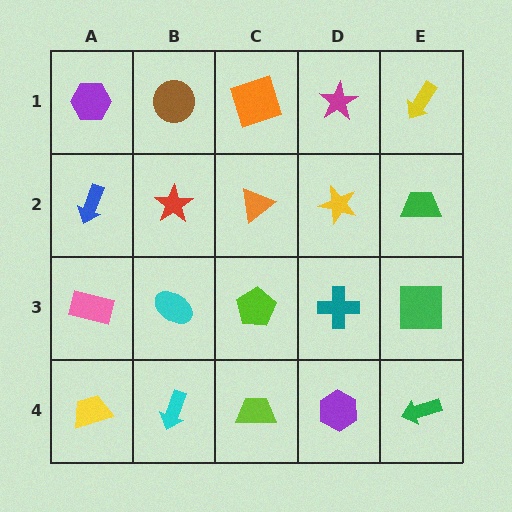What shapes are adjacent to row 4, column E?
A green square (row 3, column E), a purple hexagon (row 4, column D).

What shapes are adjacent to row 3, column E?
A green trapezoid (row 2, column E), a green arrow (row 4, column E), a teal cross (row 3, column D).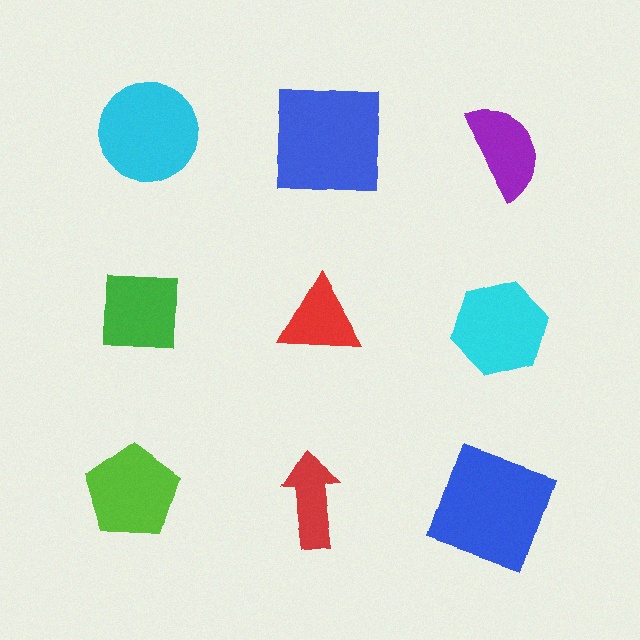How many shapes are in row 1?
3 shapes.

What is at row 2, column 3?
A cyan hexagon.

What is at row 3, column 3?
A blue square.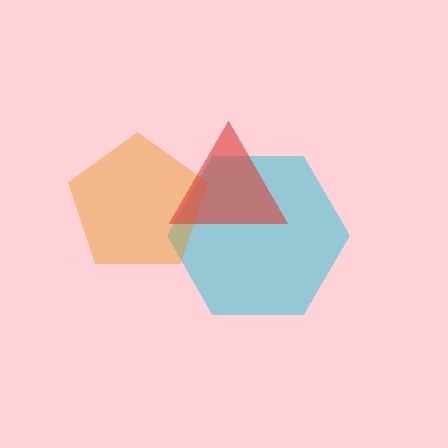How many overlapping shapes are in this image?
There are 3 overlapping shapes in the image.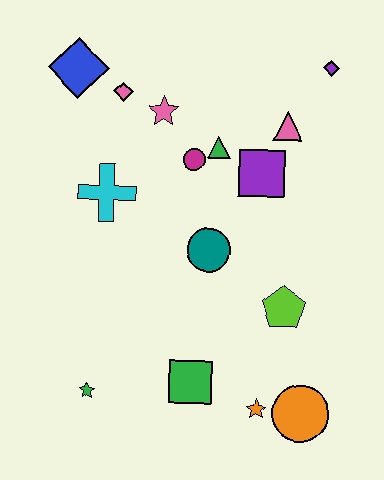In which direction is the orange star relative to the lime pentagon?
The orange star is below the lime pentagon.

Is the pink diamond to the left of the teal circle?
Yes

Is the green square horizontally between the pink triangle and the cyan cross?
Yes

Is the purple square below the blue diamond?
Yes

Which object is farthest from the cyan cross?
The orange circle is farthest from the cyan cross.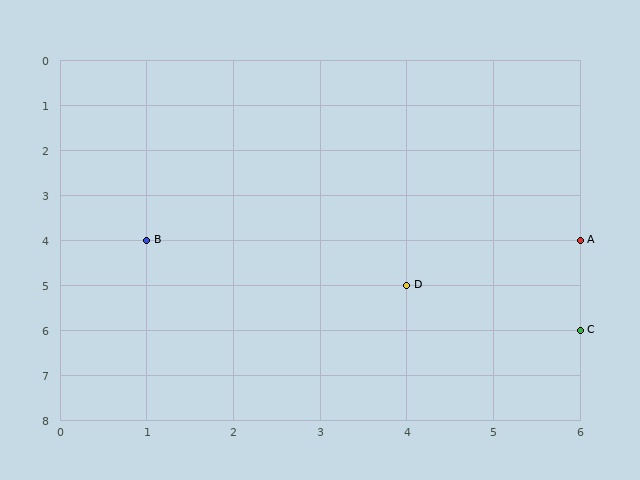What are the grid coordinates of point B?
Point B is at grid coordinates (1, 4).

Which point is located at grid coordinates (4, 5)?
Point D is at (4, 5).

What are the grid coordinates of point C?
Point C is at grid coordinates (6, 6).